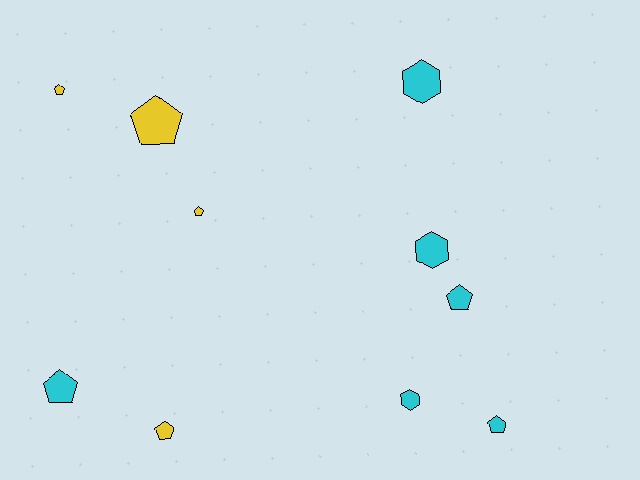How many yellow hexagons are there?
There are no yellow hexagons.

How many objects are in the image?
There are 10 objects.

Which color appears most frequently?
Cyan, with 6 objects.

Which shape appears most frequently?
Pentagon, with 7 objects.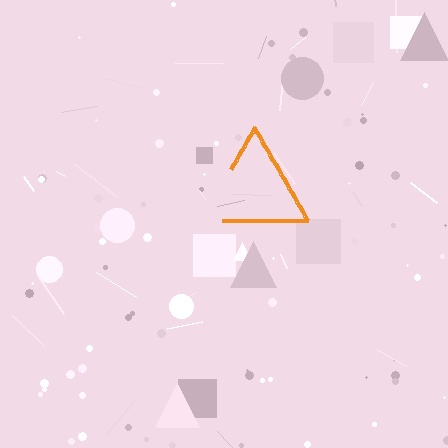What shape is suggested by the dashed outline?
The dashed outline suggests a triangle.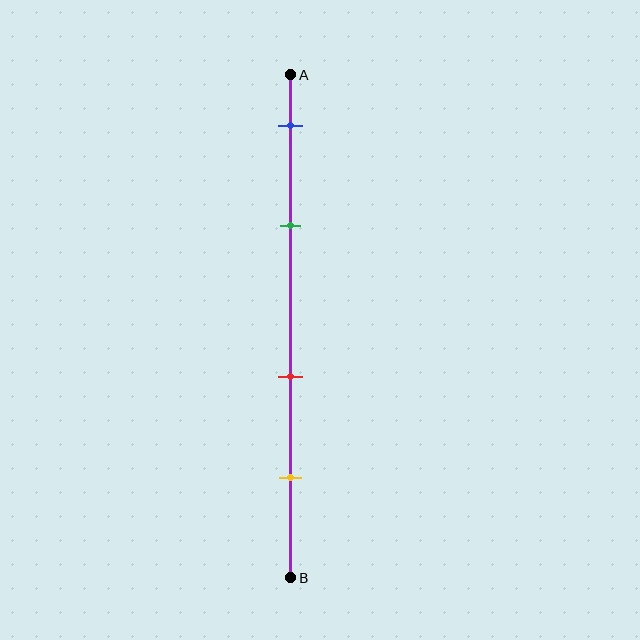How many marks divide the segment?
There are 4 marks dividing the segment.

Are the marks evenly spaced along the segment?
No, the marks are not evenly spaced.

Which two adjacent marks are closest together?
The blue and green marks are the closest adjacent pair.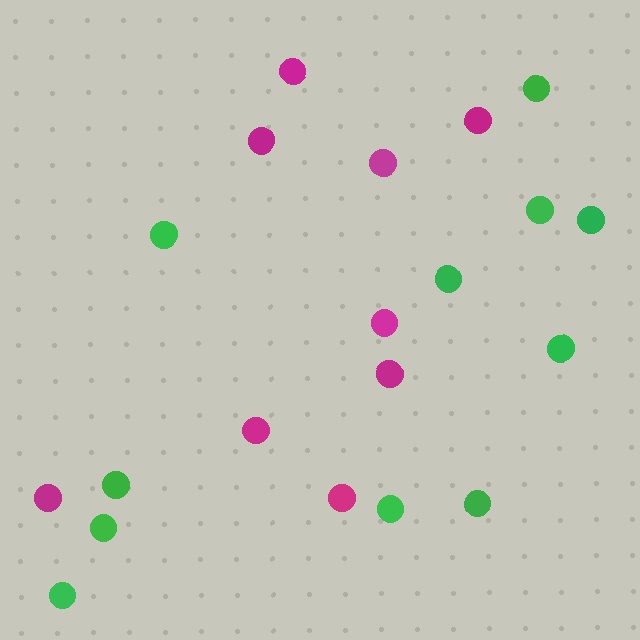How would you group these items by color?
There are 2 groups: one group of green circles (11) and one group of magenta circles (9).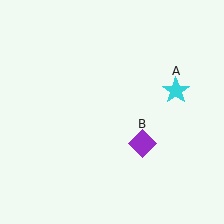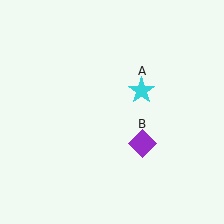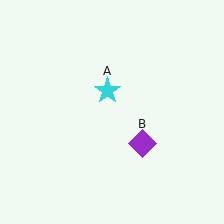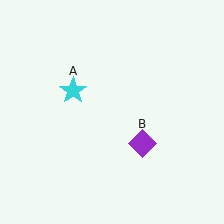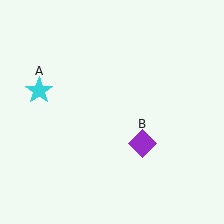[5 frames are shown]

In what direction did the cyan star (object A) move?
The cyan star (object A) moved left.